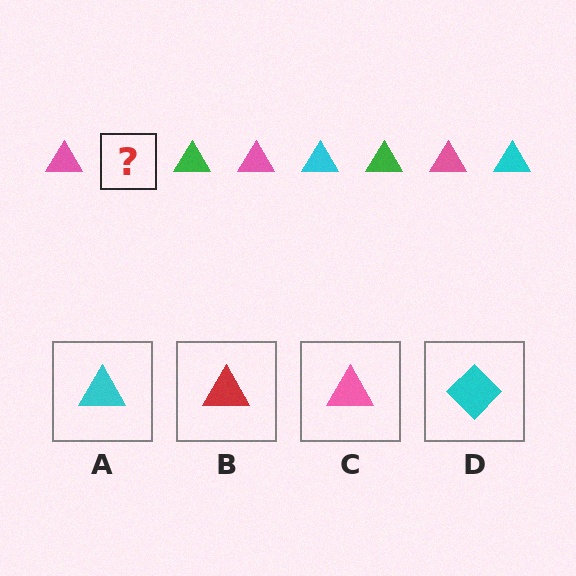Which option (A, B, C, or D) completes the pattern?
A.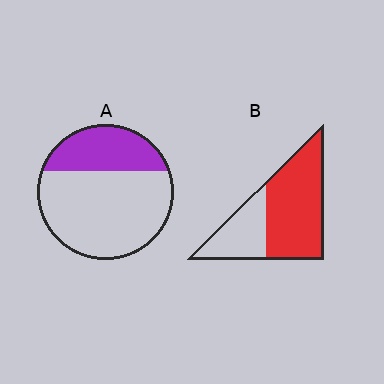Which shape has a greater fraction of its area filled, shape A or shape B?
Shape B.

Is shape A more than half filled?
No.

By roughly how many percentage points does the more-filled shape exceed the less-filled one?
By roughly 35 percentage points (B over A).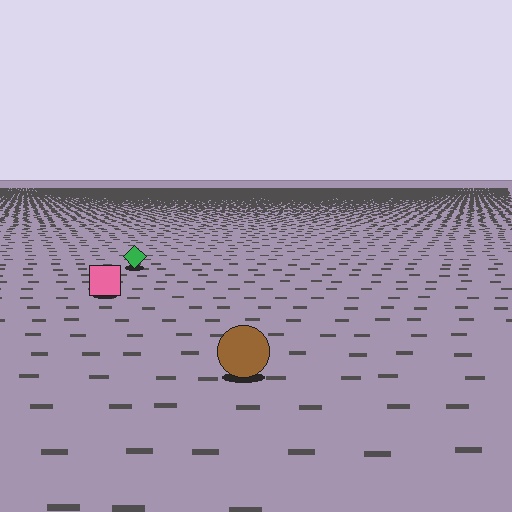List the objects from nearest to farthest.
From nearest to farthest: the brown circle, the pink square, the green diamond.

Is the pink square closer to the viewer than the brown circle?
No. The brown circle is closer — you can tell from the texture gradient: the ground texture is coarser near it.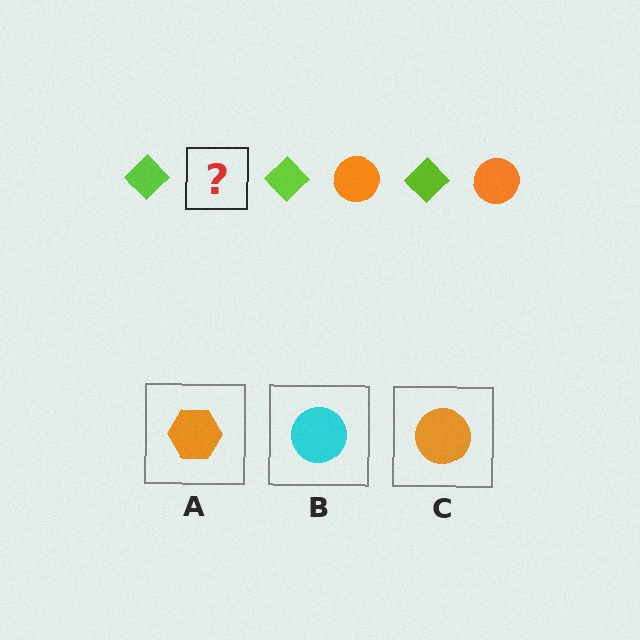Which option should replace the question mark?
Option C.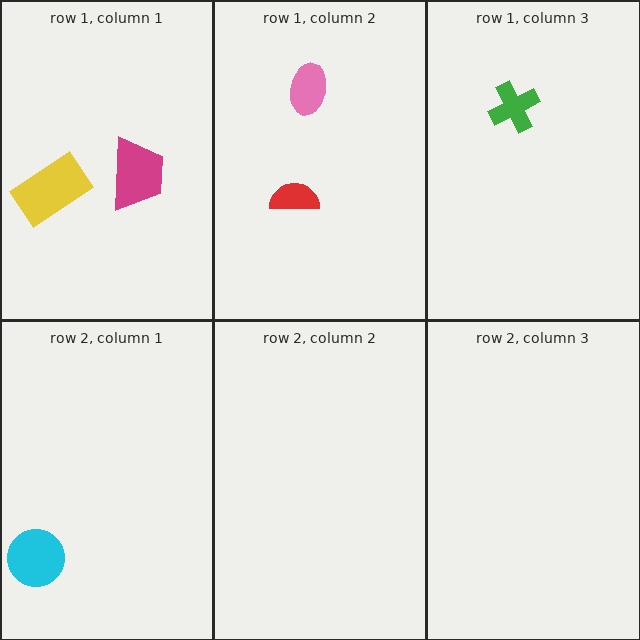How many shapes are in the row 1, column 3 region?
1.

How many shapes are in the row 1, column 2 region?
2.